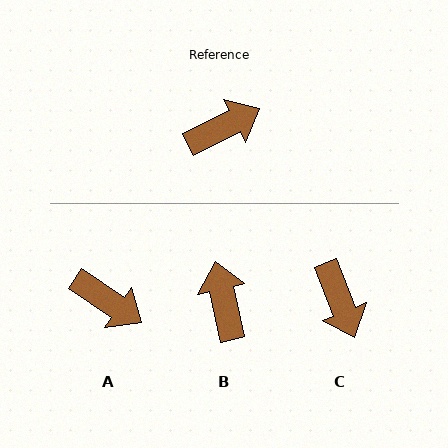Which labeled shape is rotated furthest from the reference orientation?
C, about 95 degrees away.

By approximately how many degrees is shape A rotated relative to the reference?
Approximately 60 degrees clockwise.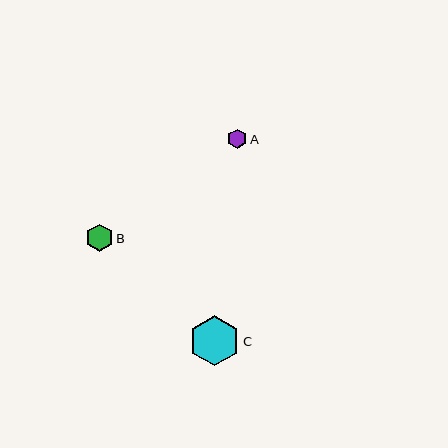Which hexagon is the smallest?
Hexagon A is the smallest with a size of approximately 20 pixels.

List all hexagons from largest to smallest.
From largest to smallest: C, B, A.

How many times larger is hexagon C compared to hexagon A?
Hexagon C is approximately 2.6 times the size of hexagon A.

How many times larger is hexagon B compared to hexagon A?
Hexagon B is approximately 1.4 times the size of hexagon A.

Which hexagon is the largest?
Hexagon C is the largest with a size of approximately 50 pixels.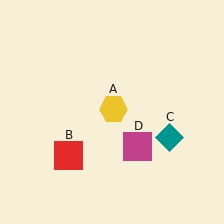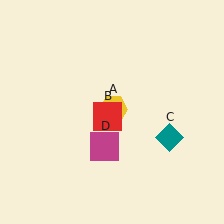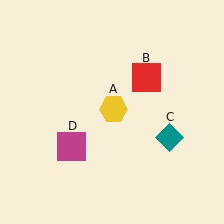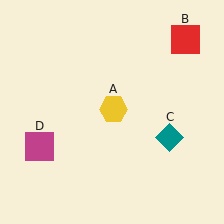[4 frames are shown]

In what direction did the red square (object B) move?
The red square (object B) moved up and to the right.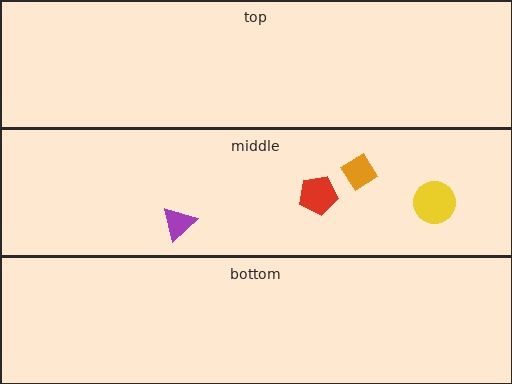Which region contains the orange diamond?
The middle region.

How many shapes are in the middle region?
4.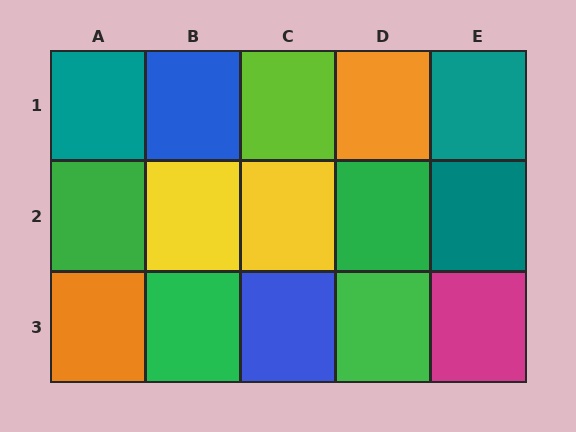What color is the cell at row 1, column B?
Blue.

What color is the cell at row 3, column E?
Magenta.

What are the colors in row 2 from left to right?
Green, yellow, yellow, green, teal.